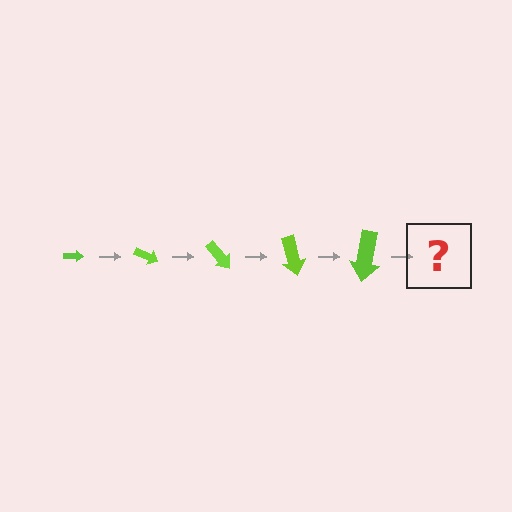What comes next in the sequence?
The next element should be an arrow, larger than the previous one and rotated 125 degrees from the start.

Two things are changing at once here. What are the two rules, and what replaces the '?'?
The two rules are that the arrow grows larger each step and it rotates 25 degrees each step. The '?' should be an arrow, larger than the previous one and rotated 125 degrees from the start.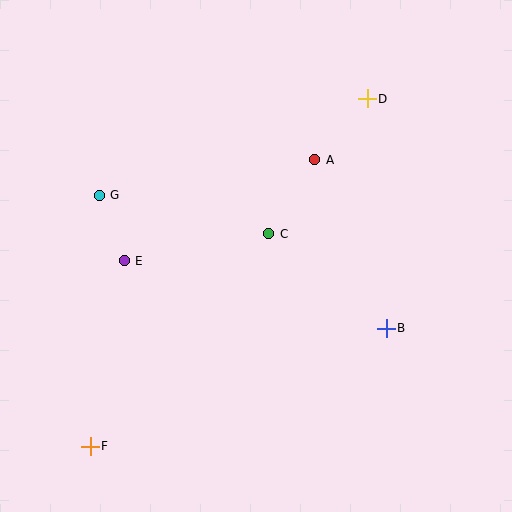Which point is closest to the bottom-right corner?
Point B is closest to the bottom-right corner.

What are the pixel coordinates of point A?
Point A is at (315, 160).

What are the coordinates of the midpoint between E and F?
The midpoint between E and F is at (107, 353).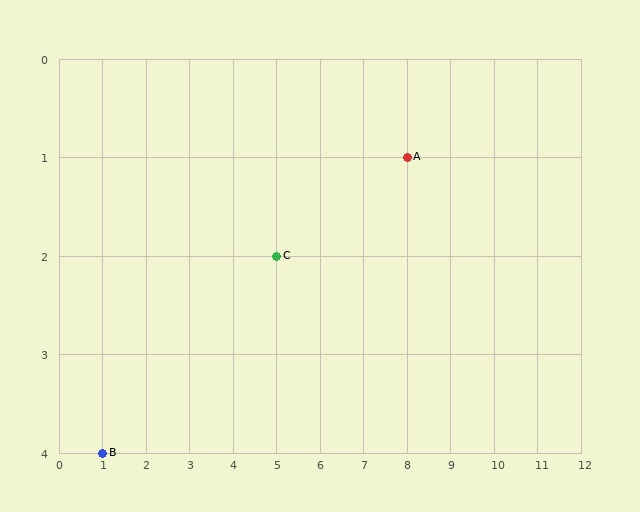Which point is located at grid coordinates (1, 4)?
Point B is at (1, 4).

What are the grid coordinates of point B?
Point B is at grid coordinates (1, 4).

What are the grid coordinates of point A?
Point A is at grid coordinates (8, 1).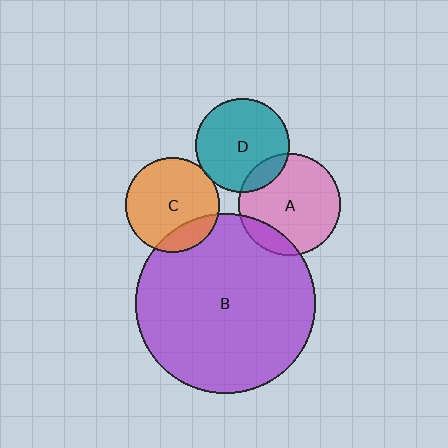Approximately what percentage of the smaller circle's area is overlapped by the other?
Approximately 15%.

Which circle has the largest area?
Circle B (purple).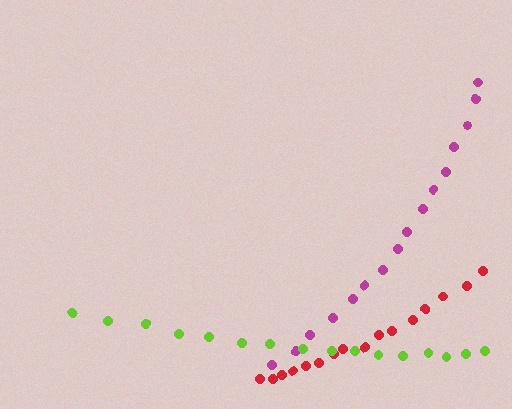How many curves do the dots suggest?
There are 3 distinct paths.